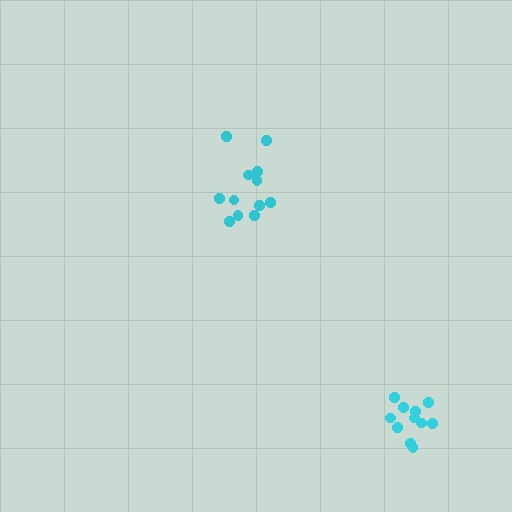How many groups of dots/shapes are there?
There are 2 groups.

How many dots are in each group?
Group 1: 11 dots, Group 2: 12 dots (23 total).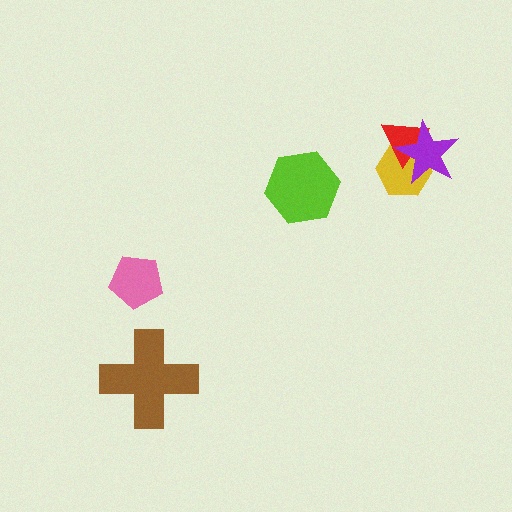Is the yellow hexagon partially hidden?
Yes, it is partially covered by another shape.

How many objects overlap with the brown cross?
0 objects overlap with the brown cross.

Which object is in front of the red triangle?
The purple star is in front of the red triangle.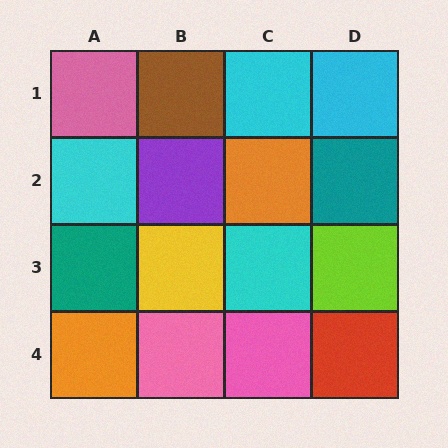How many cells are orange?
2 cells are orange.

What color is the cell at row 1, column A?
Pink.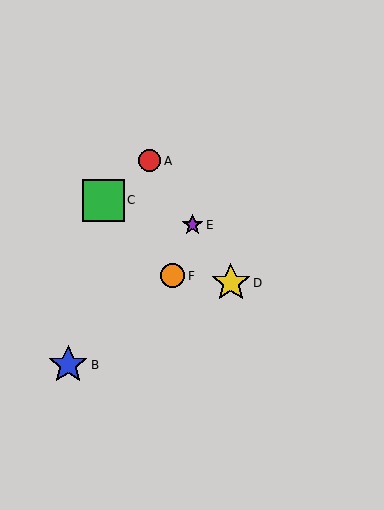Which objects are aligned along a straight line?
Objects A, D, E are aligned along a straight line.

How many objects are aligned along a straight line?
3 objects (A, D, E) are aligned along a straight line.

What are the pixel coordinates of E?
Object E is at (193, 225).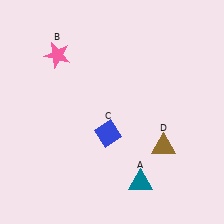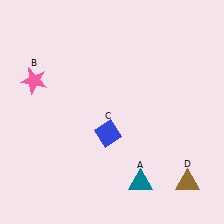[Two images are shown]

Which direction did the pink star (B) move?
The pink star (B) moved down.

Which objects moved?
The objects that moved are: the pink star (B), the brown triangle (D).